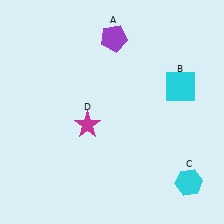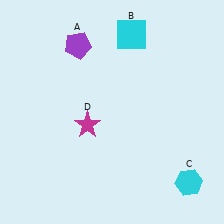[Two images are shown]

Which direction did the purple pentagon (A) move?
The purple pentagon (A) moved left.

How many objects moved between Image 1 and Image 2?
2 objects moved between the two images.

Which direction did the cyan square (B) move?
The cyan square (B) moved up.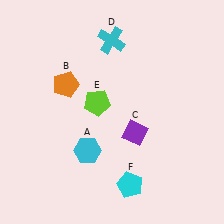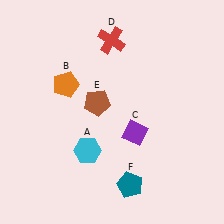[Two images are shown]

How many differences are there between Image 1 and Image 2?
There are 3 differences between the two images.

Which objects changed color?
D changed from cyan to red. E changed from lime to brown. F changed from cyan to teal.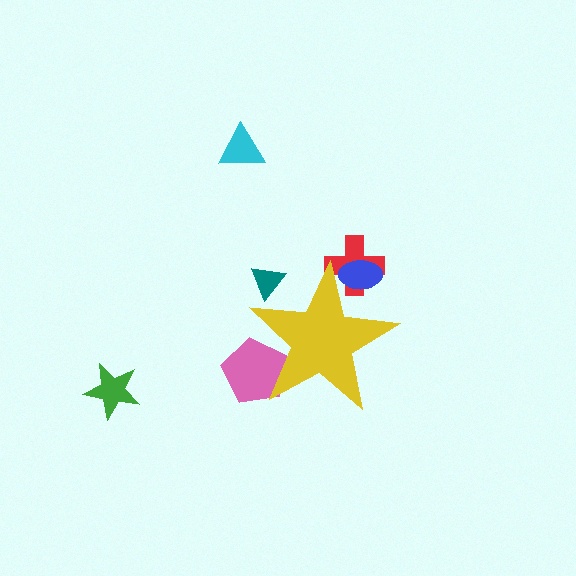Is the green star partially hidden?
No, the green star is fully visible.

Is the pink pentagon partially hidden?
Yes, the pink pentagon is partially hidden behind the yellow star.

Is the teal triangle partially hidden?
Yes, the teal triangle is partially hidden behind the yellow star.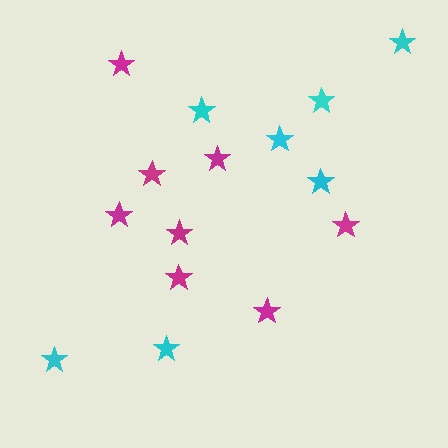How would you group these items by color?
There are 2 groups: one group of cyan stars (7) and one group of magenta stars (8).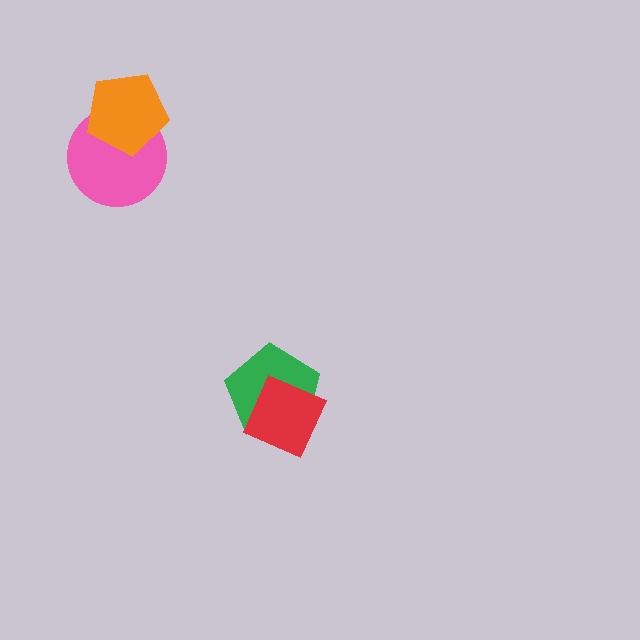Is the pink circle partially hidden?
Yes, it is partially covered by another shape.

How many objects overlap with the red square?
1 object overlaps with the red square.